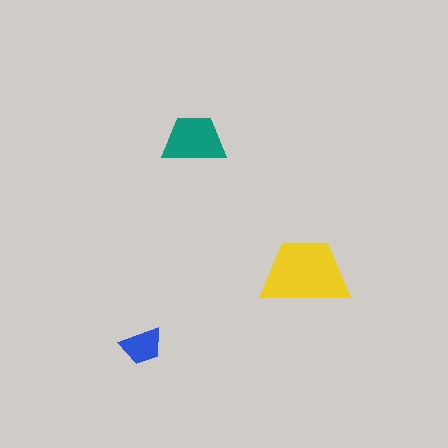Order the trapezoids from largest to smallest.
the yellow one, the teal one, the blue one.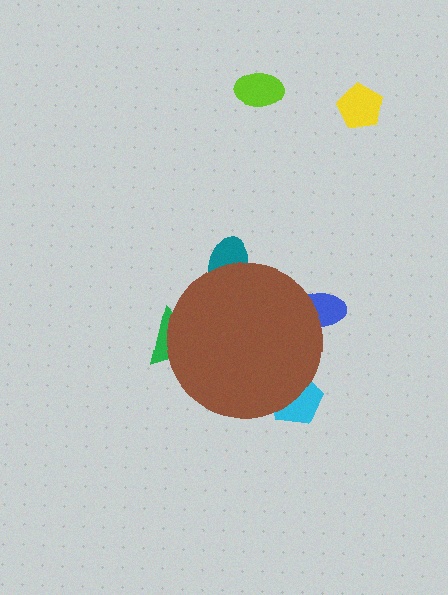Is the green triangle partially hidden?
Yes, the green triangle is partially hidden behind the brown circle.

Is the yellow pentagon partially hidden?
No, the yellow pentagon is fully visible.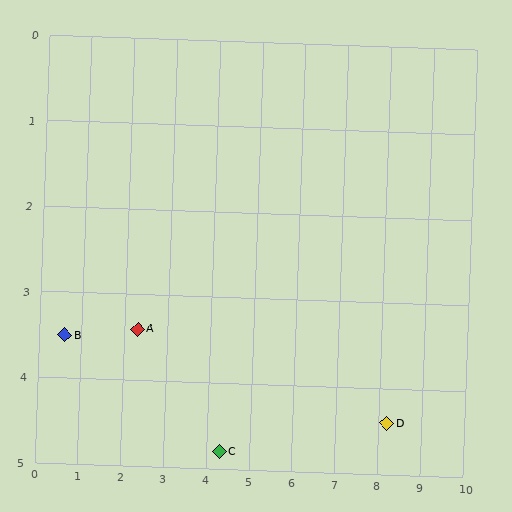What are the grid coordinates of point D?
Point D is at approximately (8.2, 4.4).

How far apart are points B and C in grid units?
Points B and C are about 3.9 grid units apart.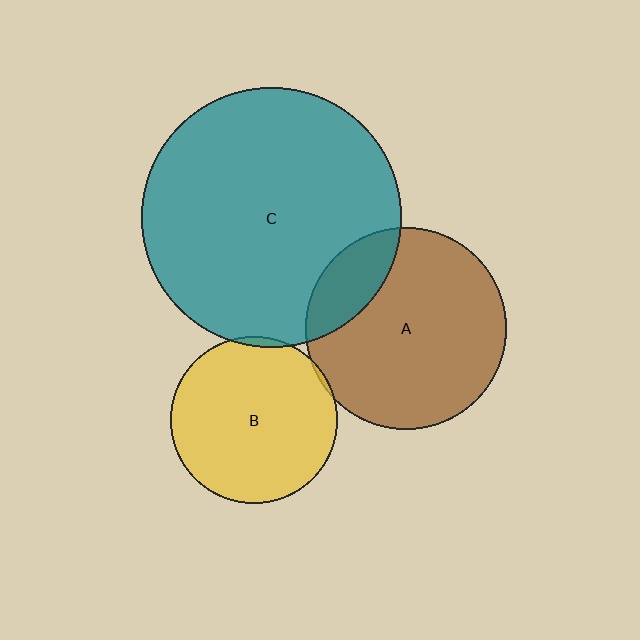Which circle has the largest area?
Circle C (teal).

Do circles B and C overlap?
Yes.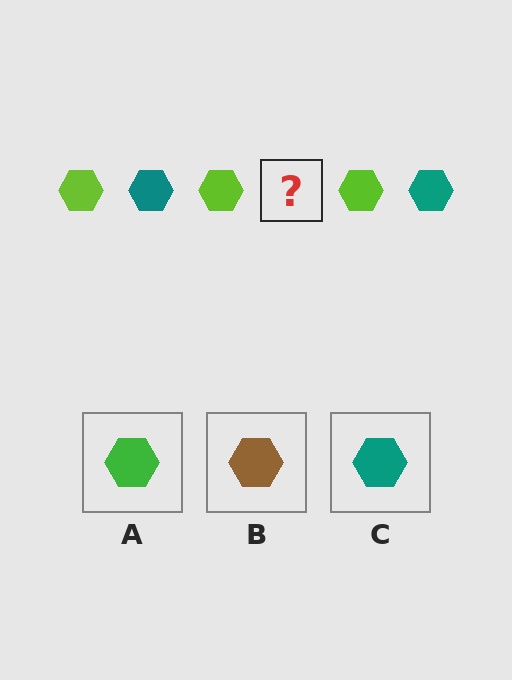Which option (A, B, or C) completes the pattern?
C.